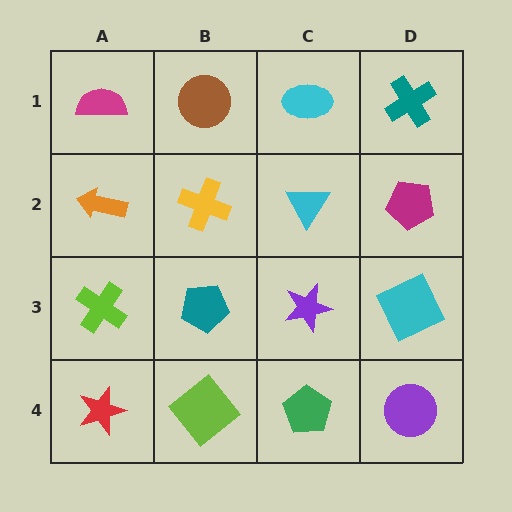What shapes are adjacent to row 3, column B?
A yellow cross (row 2, column B), a lime diamond (row 4, column B), a lime cross (row 3, column A), a purple star (row 3, column C).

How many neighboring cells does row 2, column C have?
4.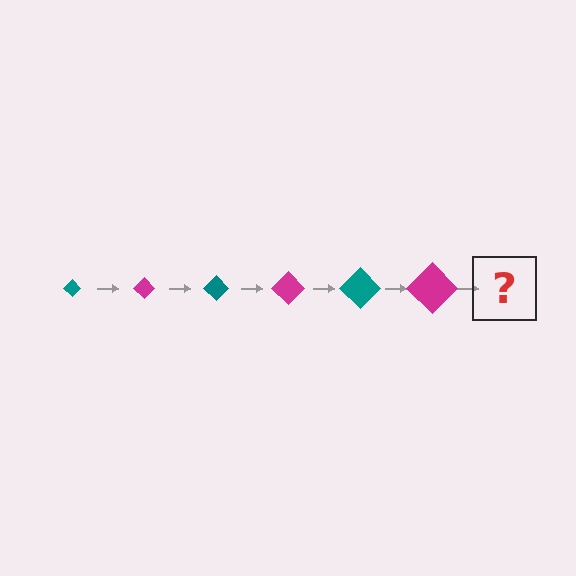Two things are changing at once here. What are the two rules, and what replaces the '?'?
The two rules are that the diamond grows larger each step and the color cycles through teal and magenta. The '?' should be a teal diamond, larger than the previous one.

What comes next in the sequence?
The next element should be a teal diamond, larger than the previous one.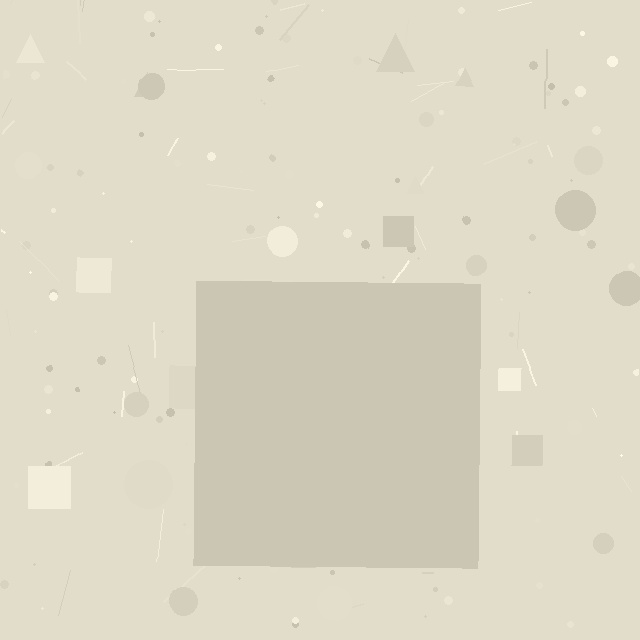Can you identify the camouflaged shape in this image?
The camouflaged shape is a square.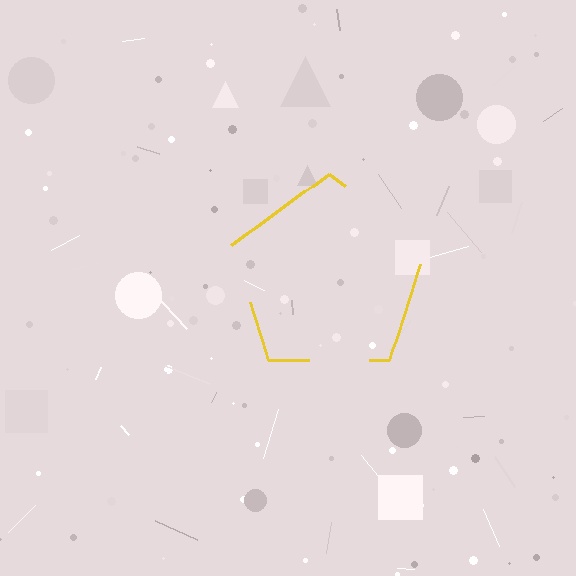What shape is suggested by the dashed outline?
The dashed outline suggests a pentagon.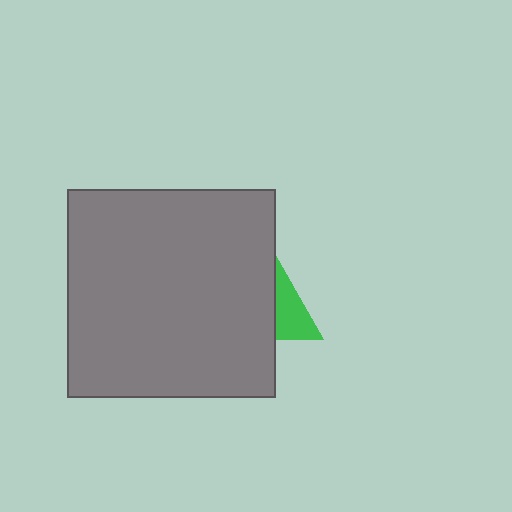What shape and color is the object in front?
The object in front is a gray square.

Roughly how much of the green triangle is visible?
A small part of it is visible (roughly 35%).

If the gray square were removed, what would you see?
You would see the complete green triangle.